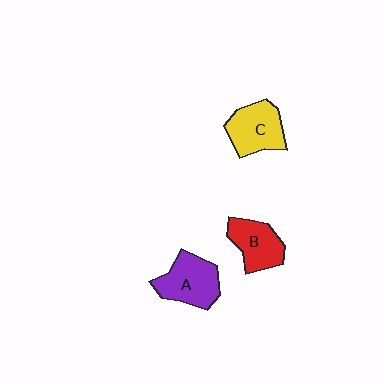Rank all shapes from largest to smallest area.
From largest to smallest: A (purple), C (yellow), B (red).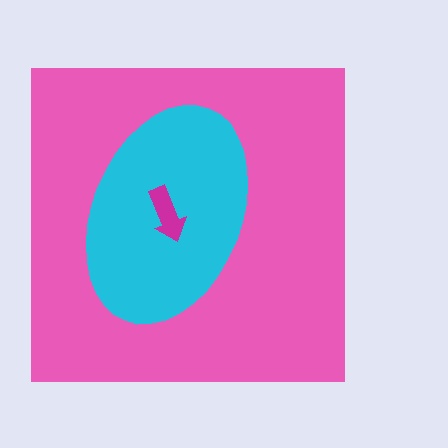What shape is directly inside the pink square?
The cyan ellipse.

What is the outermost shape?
The pink square.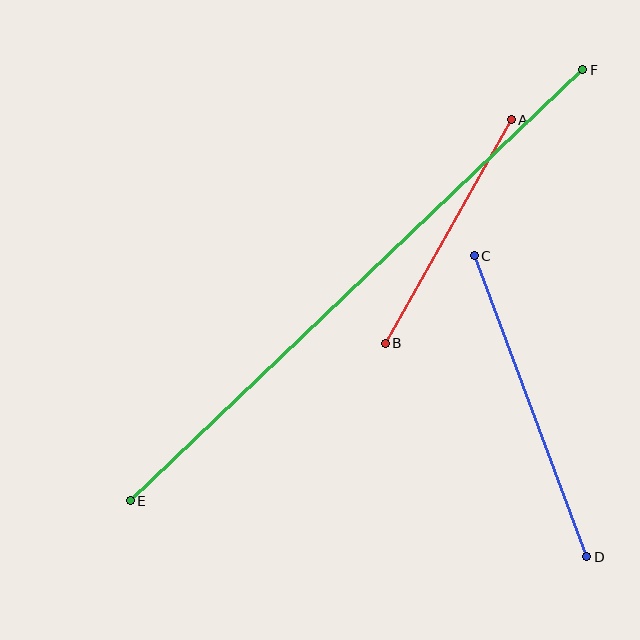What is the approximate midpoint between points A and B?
The midpoint is at approximately (448, 232) pixels.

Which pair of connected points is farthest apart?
Points E and F are farthest apart.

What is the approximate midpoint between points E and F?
The midpoint is at approximately (356, 285) pixels.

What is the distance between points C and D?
The distance is approximately 321 pixels.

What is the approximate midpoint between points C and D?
The midpoint is at approximately (530, 406) pixels.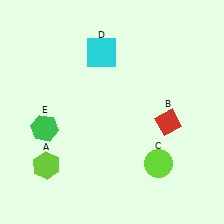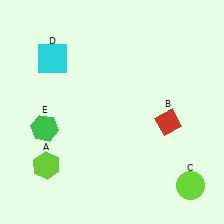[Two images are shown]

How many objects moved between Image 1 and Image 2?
2 objects moved between the two images.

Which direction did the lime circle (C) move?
The lime circle (C) moved right.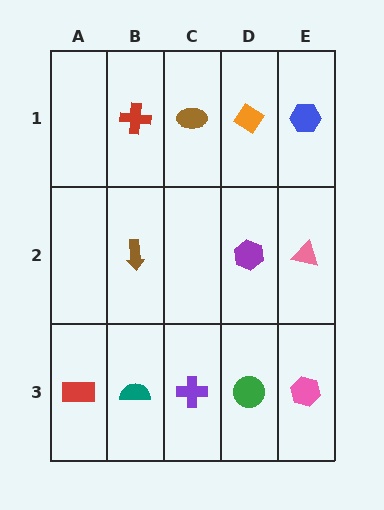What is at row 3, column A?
A red rectangle.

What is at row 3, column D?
A green circle.